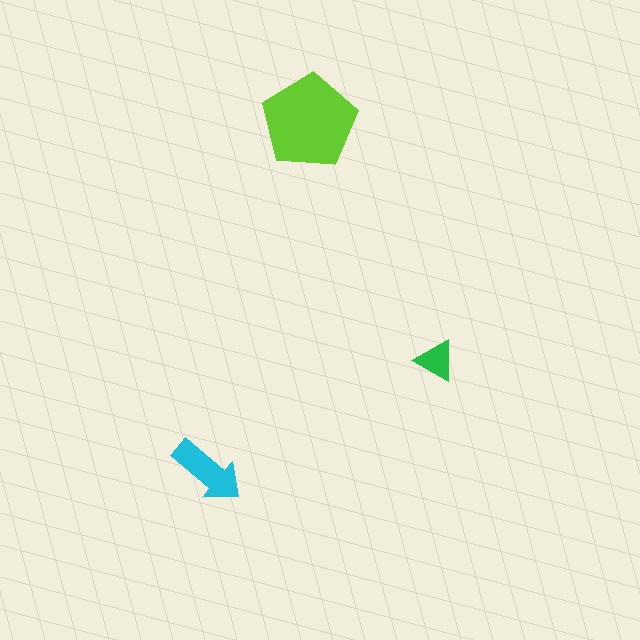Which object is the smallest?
The green triangle.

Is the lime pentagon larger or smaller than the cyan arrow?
Larger.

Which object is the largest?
The lime pentagon.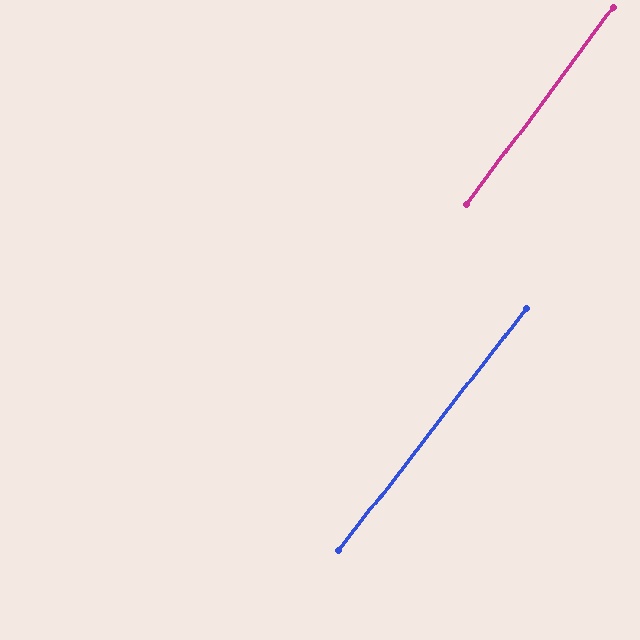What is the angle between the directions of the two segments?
Approximately 1 degree.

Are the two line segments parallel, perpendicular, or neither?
Parallel — their directions differ by only 1.0°.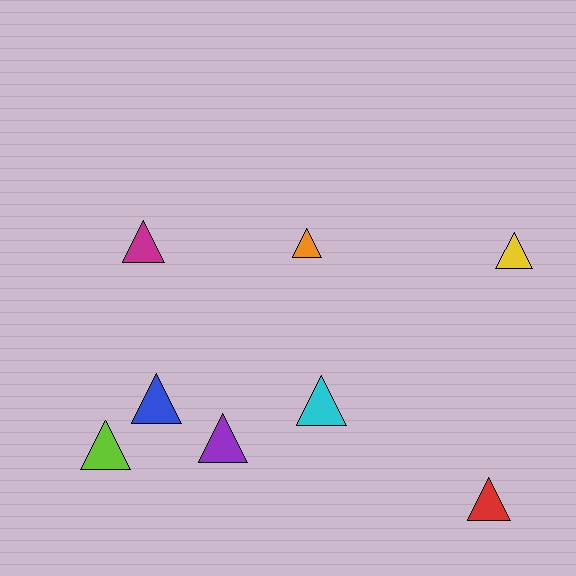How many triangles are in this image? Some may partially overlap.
There are 8 triangles.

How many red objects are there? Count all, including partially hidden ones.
There is 1 red object.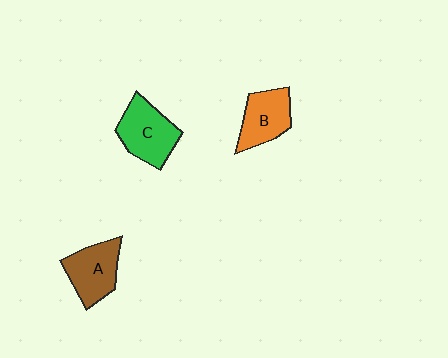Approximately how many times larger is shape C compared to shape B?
Approximately 1.2 times.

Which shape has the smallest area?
Shape B (orange).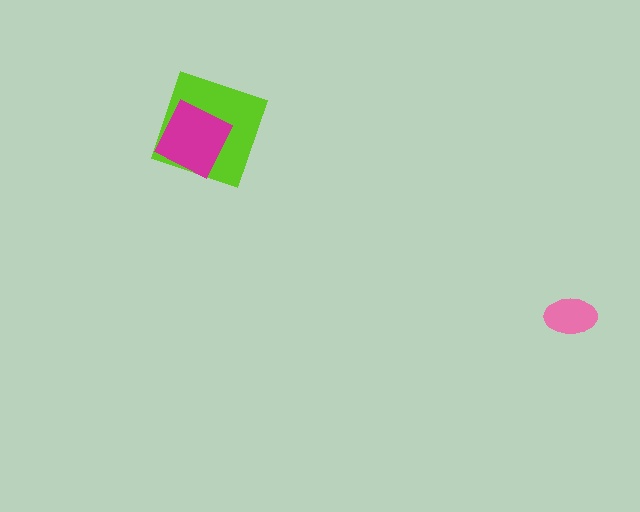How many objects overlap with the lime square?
1 object overlaps with the lime square.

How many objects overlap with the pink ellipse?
0 objects overlap with the pink ellipse.